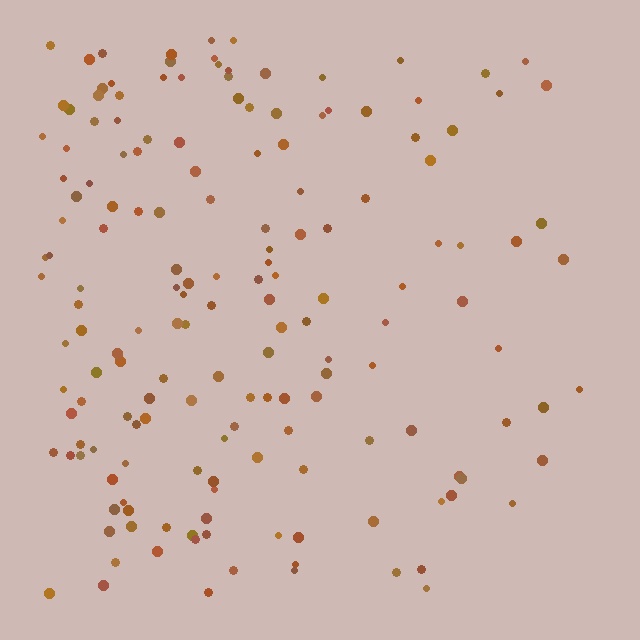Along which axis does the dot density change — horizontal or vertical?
Horizontal.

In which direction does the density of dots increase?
From right to left, with the left side densest.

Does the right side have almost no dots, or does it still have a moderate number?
Still a moderate number, just noticeably fewer than the left.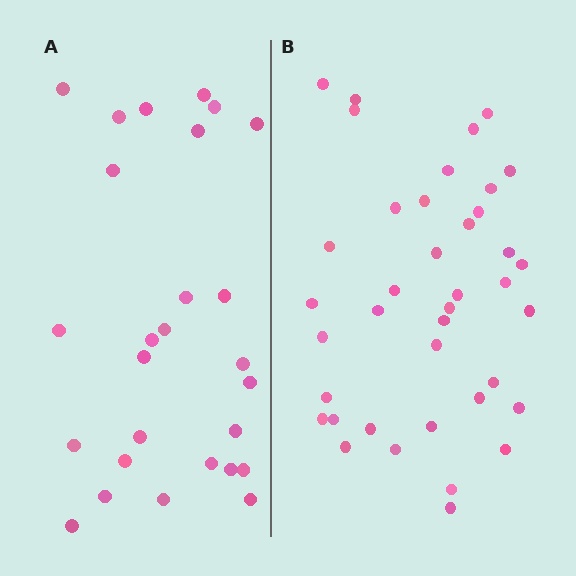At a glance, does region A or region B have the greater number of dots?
Region B (the right region) has more dots.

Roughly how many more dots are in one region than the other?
Region B has roughly 12 or so more dots than region A.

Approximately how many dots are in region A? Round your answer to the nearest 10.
About 30 dots. (The exact count is 27, which rounds to 30.)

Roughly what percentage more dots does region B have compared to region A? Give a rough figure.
About 45% more.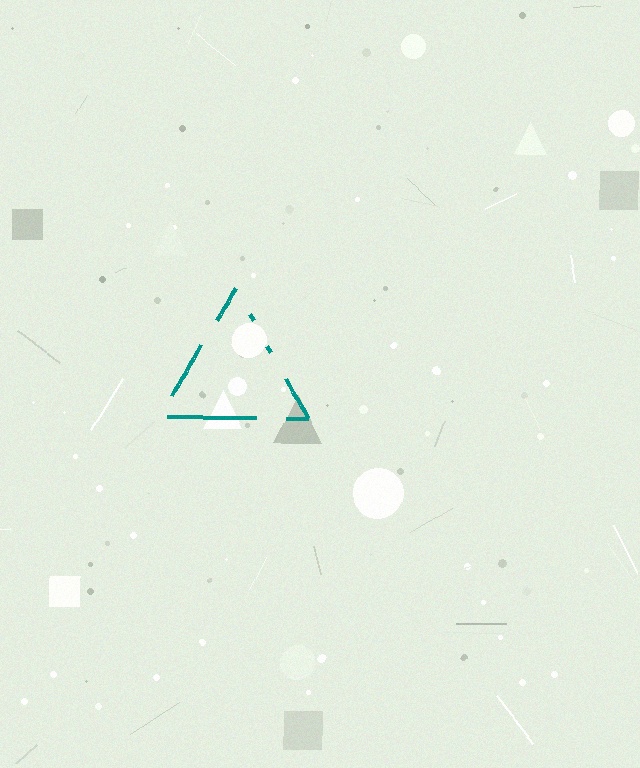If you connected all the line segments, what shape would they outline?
They would outline a triangle.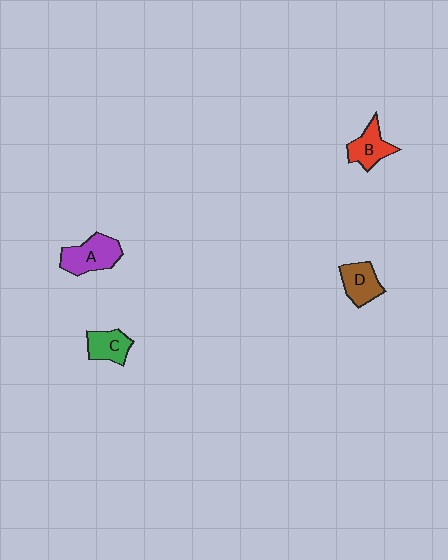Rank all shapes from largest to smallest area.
From largest to smallest: A (purple), D (brown), B (red), C (green).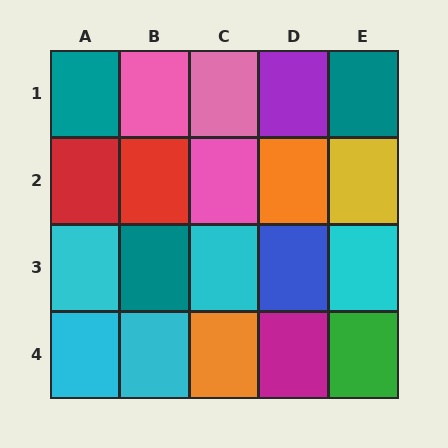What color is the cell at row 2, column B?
Red.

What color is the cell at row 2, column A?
Red.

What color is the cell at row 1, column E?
Teal.